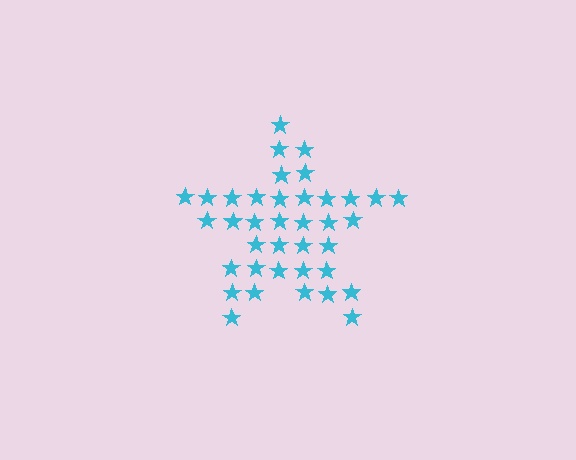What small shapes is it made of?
It is made of small stars.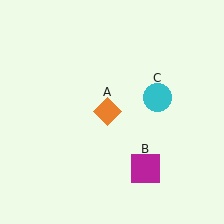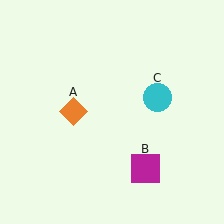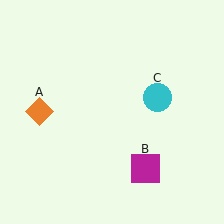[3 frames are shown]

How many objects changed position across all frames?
1 object changed position: orange diamond (object A).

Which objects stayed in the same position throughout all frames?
Magenta square (object B) and cyan circle (object C) remained stationary.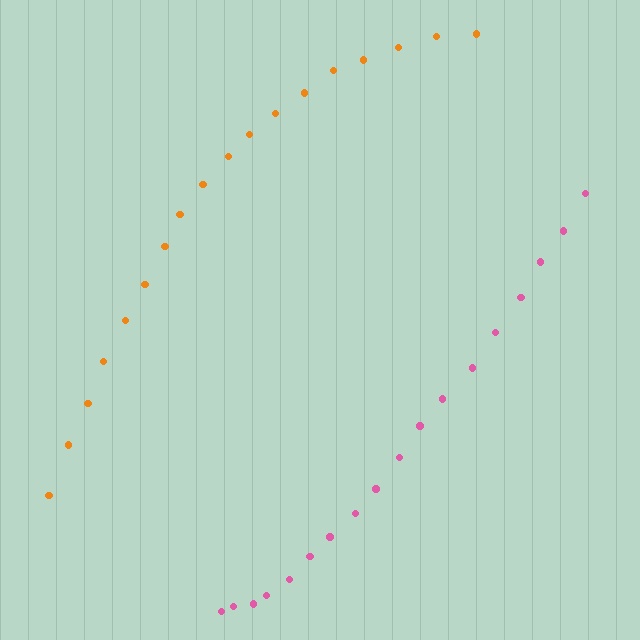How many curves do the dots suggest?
There are 2 distinct paths.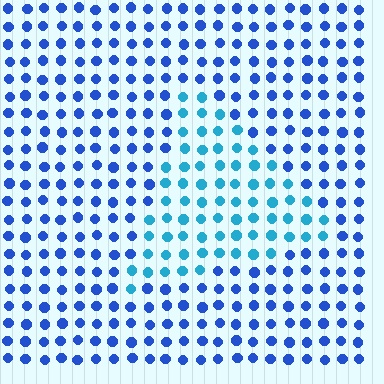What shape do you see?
I see a triangle.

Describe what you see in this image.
The image is filled with small blue elements in a uniform arrangement. A triangle-shaped region is visible where the elements are tinted to a slightly different hue, forming a subtle color boundary.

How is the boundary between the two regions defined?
The boundary is defined purely by a slight shift in hue (about 32 degrees). Spacing, size, and orientation are identical on both sides.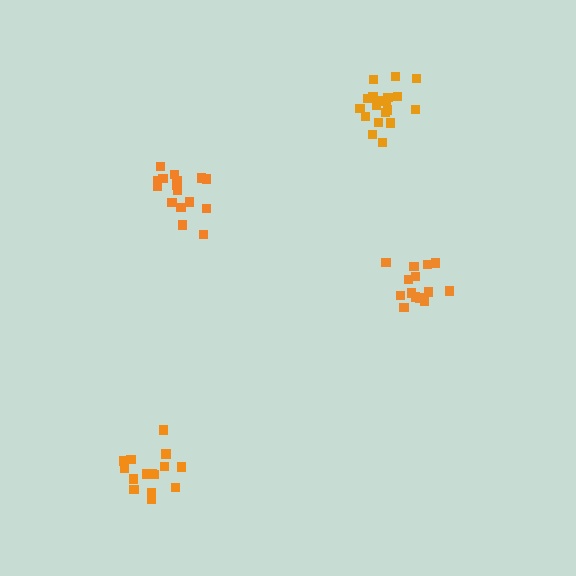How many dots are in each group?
Group 1: 14 dots, Group 2: 19 dots, Group 3: 16 dots, Group 4: 15 dots (64 total).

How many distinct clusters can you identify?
There are 4 distinct clusters.